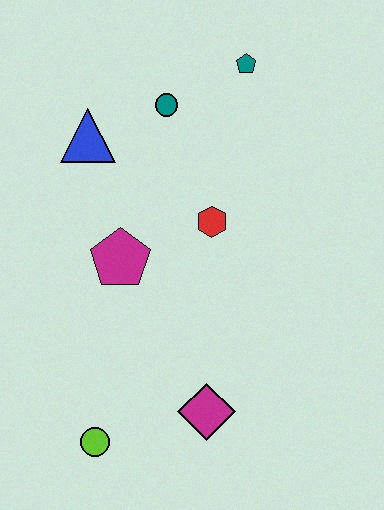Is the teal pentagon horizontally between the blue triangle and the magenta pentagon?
No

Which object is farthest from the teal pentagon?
The lime circle is farthest from the teal pentagon.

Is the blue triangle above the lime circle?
Yes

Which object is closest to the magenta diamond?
The lime circle is closest to the magenta diamond.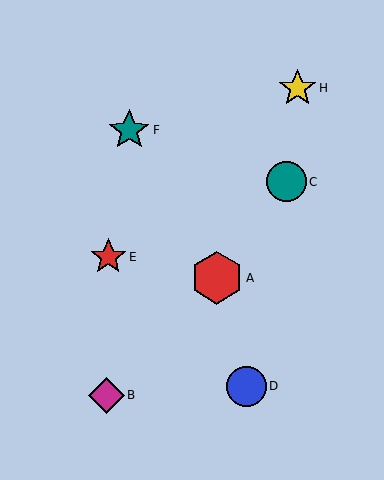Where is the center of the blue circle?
The center of the blue circle is at (247, 386).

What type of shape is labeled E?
Shape E is a red star.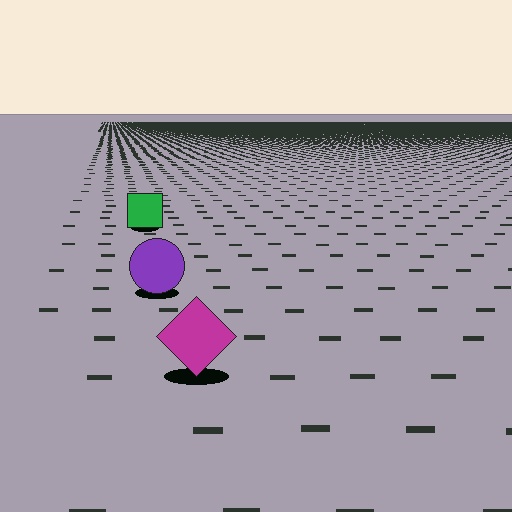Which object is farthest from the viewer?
The green square is farthest from the viewer. It appears smaller and the ground texture around it is denser.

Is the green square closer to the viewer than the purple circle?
No. The purple circle is closer — you can tell from the texture gradient: the ground texture is coarser near it.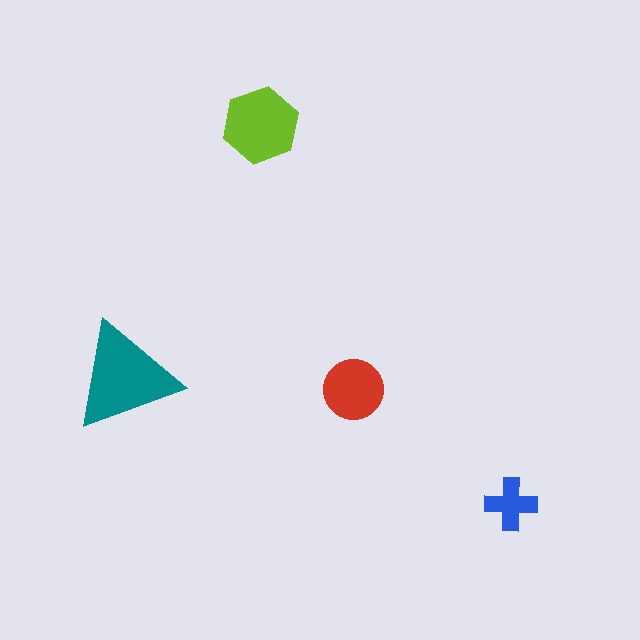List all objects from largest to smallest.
The teal triangle, the lime hexagon, the red circle, the blue cross.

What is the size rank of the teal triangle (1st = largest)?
1st.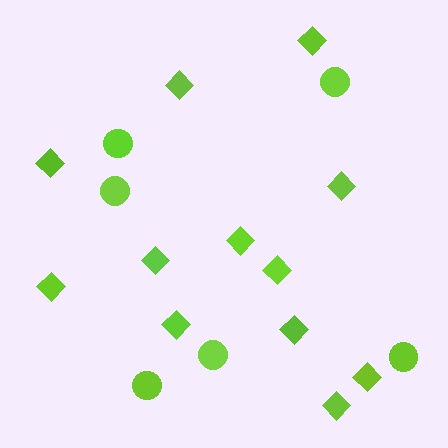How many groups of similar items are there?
There are 2 groups: one group of diamonds (12) and one group of circles (6).